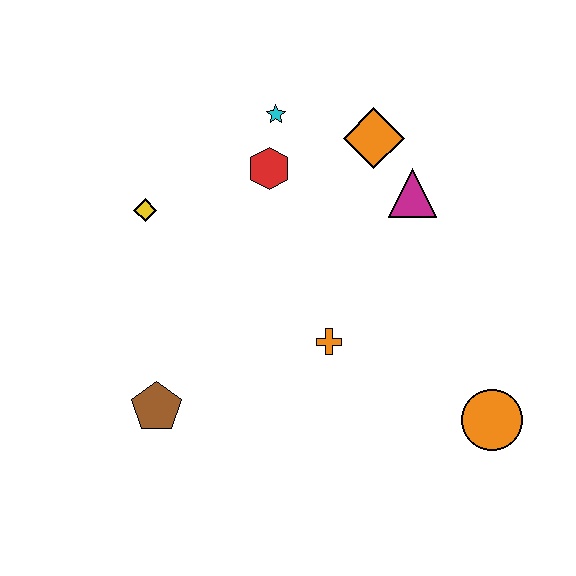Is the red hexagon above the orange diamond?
No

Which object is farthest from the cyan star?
The orange circle is farthest from the cyan star.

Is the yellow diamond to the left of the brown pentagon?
Yes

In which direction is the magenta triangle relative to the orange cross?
The magenta triangle is above the orange cross.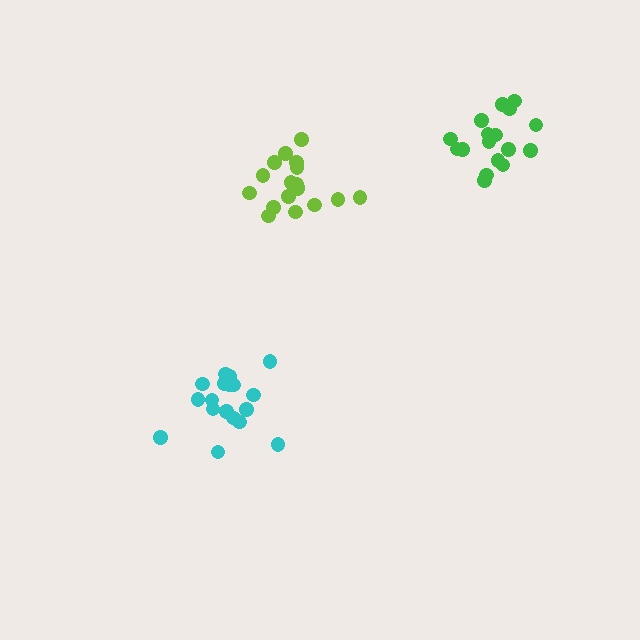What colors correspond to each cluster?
The clusters are colored: lime, green, cyan.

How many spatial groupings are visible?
There are 3 spatial groupings.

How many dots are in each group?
Group 1: 18 dots, Group 2: 17 dots, Group 3: 19 dots (54 total).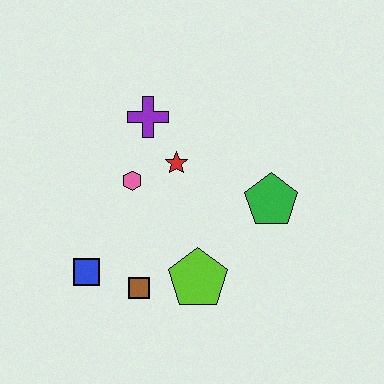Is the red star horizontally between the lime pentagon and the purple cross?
Yes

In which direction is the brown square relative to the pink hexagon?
The brown square is below the pink hexagon.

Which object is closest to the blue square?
The brown square is closest to the blue square.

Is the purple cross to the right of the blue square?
Yes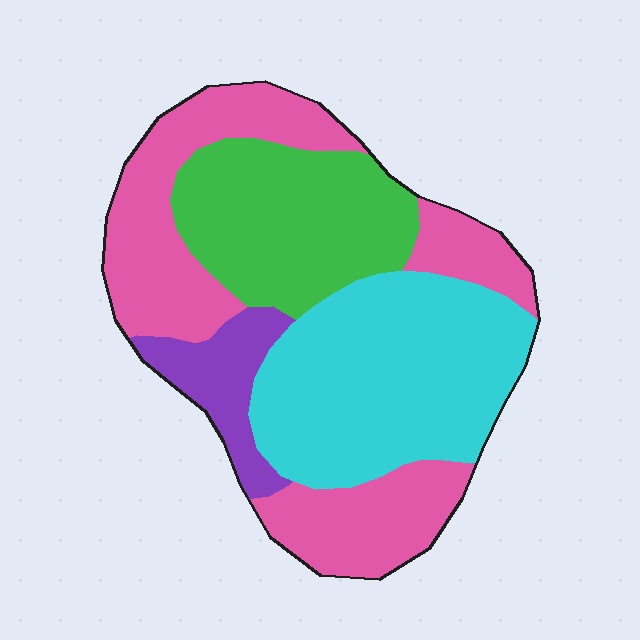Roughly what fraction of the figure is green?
Green covers about 25% of the figure.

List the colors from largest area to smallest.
From largest to smallest: pink, cyan, green, purple.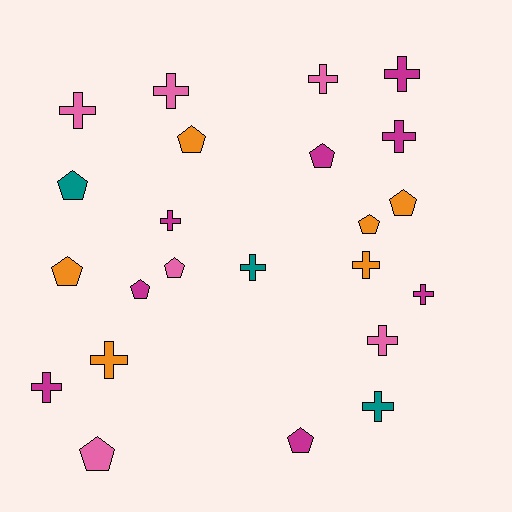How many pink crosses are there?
There are 4 pink crosses.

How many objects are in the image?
There are 23 objects.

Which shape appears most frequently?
Cross, with 13 objects.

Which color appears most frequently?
Magenta, with 8 objects.